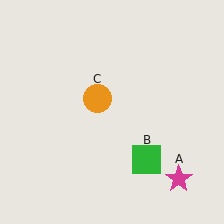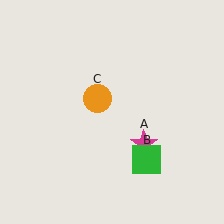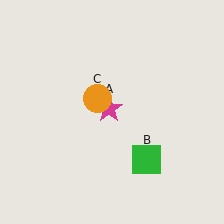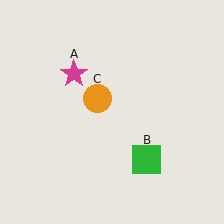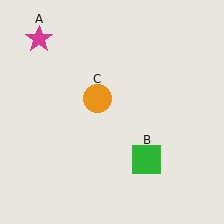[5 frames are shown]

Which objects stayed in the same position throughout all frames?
Green square (object B) and orange circle (object C) remained stationary.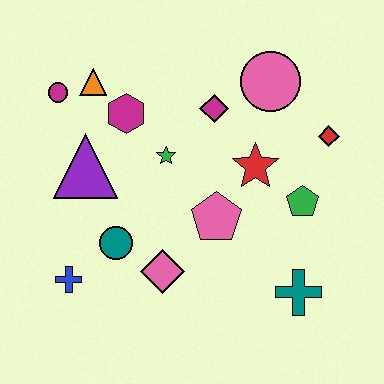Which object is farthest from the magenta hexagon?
The teal cross is farthest from the magenta hexagon.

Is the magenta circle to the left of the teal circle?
Yes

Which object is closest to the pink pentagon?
The red star is closest to the pink pentagon.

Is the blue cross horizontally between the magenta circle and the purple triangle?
Yes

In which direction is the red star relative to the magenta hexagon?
The red star is to the right of the magenta hexagon.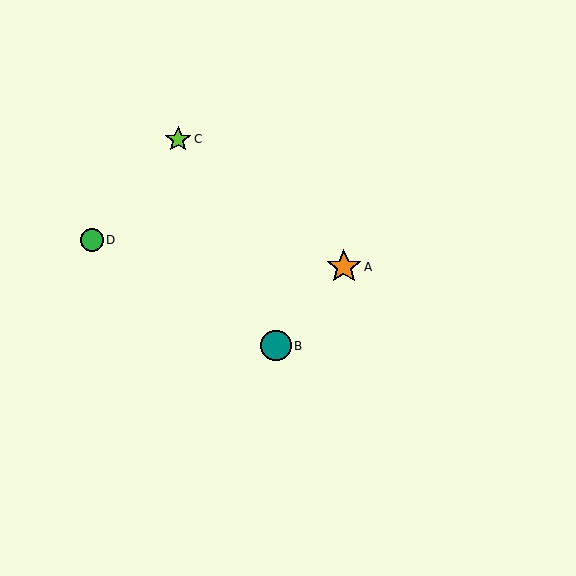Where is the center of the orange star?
The center of the orange star is at (344, 267).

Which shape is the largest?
The orange star (labeled A) is the largest.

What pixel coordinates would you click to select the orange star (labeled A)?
Click at (344, 267) to select the orange star A.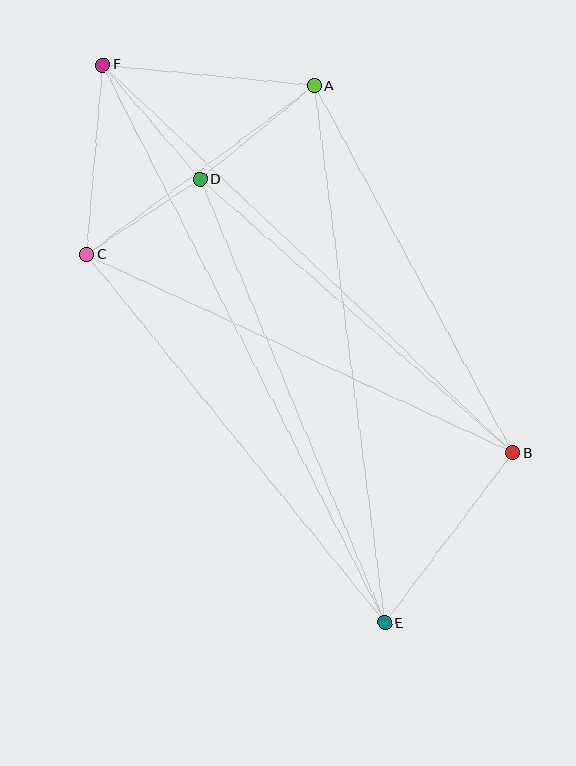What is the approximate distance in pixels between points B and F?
The distance between B and F is approximately 565 pixels.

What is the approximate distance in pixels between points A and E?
The distance between A and E is approximately 542 pixels.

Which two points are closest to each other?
Points C and D are closest to each other.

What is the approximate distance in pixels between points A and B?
The distance between A and B is approximately 418 pixels.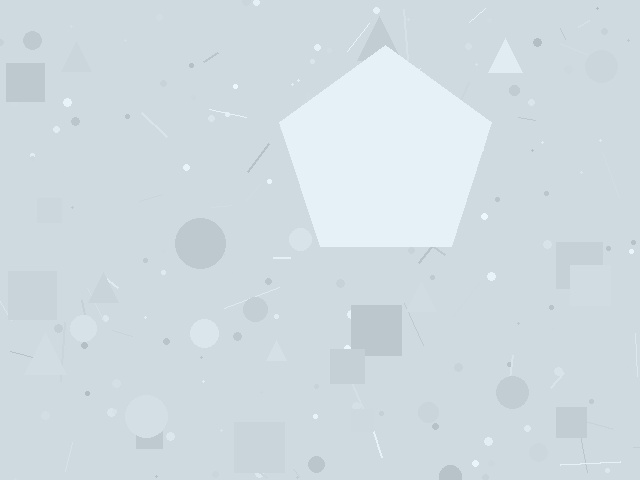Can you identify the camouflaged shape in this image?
The camouflaged shape is a pentagon.